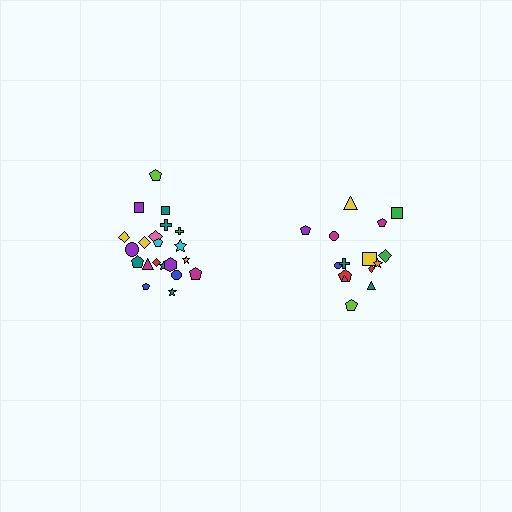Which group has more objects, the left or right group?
The left group.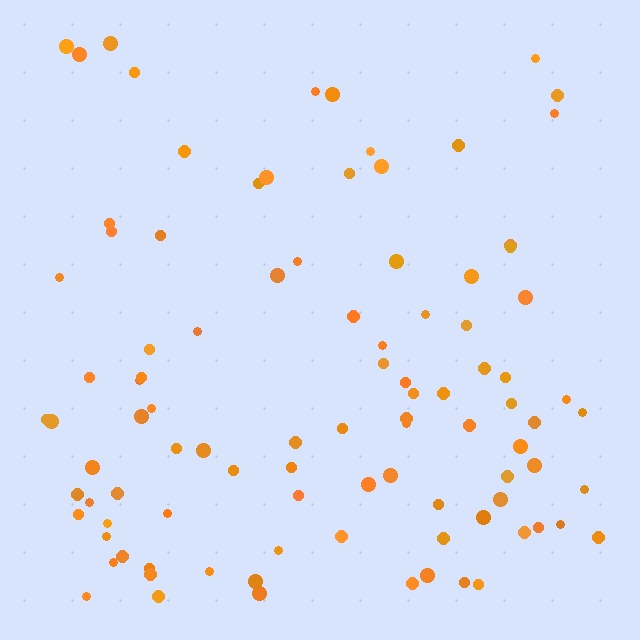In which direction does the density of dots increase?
From top to bottom, with the bottom side densest.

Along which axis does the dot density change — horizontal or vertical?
Vertical.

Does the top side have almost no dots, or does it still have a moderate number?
Still a moderate number, just noticeably fewer than the bottom.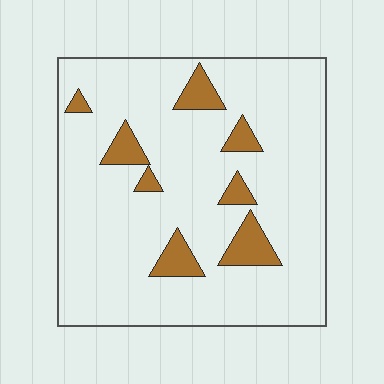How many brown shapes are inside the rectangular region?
8.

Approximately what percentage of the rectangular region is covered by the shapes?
Approximately 10%.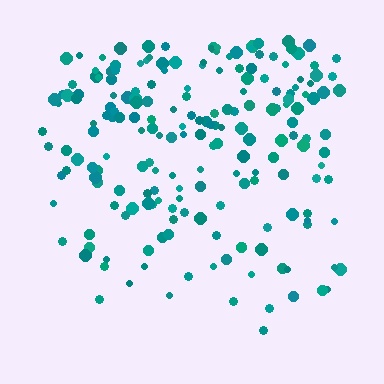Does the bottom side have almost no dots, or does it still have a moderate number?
Still a moderate number, just noticeably fewer than the top.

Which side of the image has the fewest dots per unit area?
The bottom.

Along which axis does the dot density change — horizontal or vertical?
Vertical.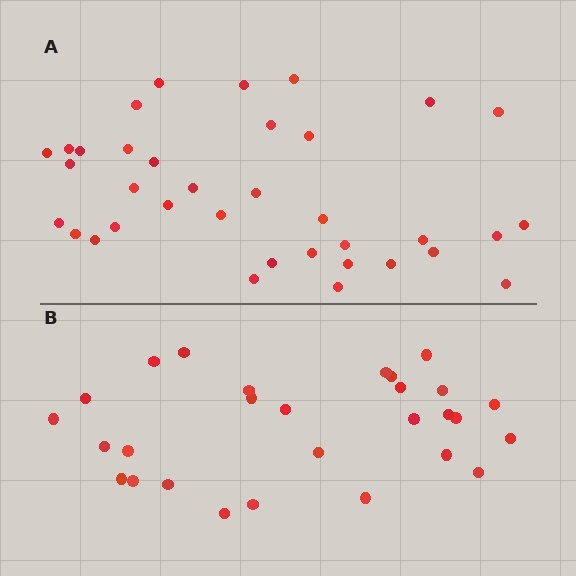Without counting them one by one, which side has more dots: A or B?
Region A (the top region) has more dots.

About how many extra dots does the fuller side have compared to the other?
Region A has roughly 8 or so more dots than region B.